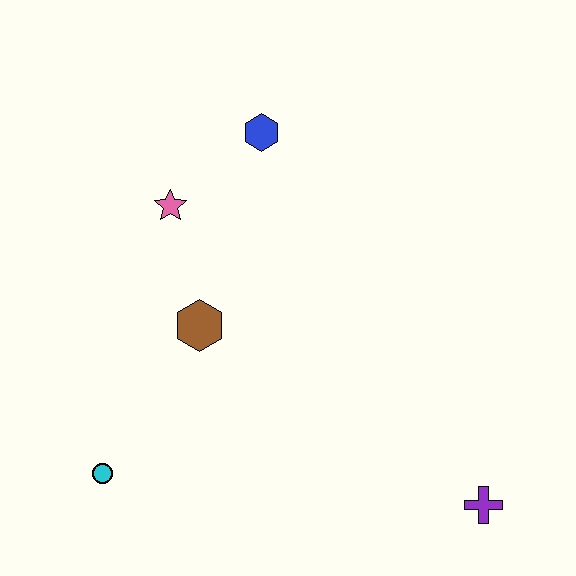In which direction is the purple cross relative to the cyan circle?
The purple cross is to the right of the cyan circle.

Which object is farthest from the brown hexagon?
The purple cross is farthest from the brown hexagon.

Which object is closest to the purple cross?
The brown hexagon is closest to the purple cross.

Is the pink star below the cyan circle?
No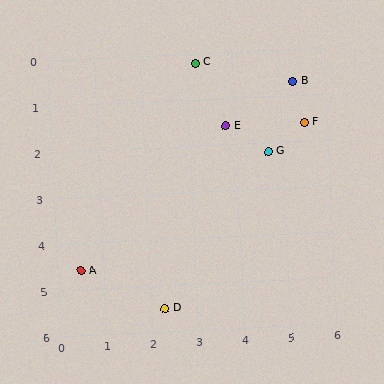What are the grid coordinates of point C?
Point C is at approximately (3.2, 0.2).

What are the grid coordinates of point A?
Point A is at approximately (0.5, 4.6).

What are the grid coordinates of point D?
Point D is at approximately (2.3, 5.5).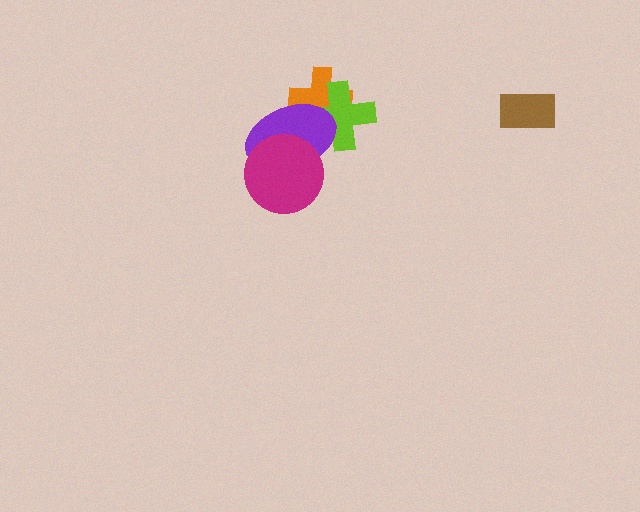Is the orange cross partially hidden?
Yes, it is partially covered by another shape.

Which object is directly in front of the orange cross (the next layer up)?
The lime cross is directly in front of the orange cross.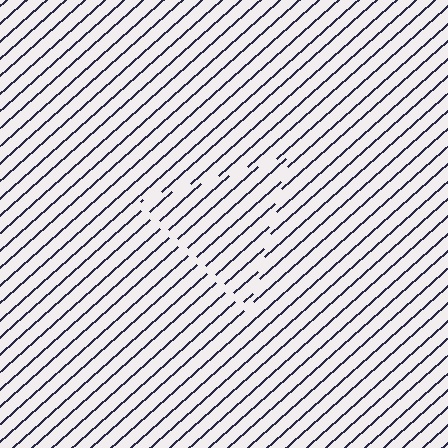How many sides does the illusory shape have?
3 sides — the line-ends trace a triangle.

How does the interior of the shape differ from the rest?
The interior of the shape contains the same grating, shifted by half a period — the contour is defined by the phase discontinuity where line-ends from the inner and outer gratings abut.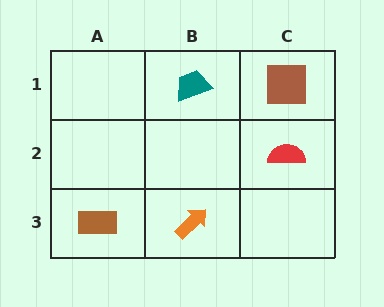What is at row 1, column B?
A teal trapezoid.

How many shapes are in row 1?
2 shapes.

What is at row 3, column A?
A brown rectangle.